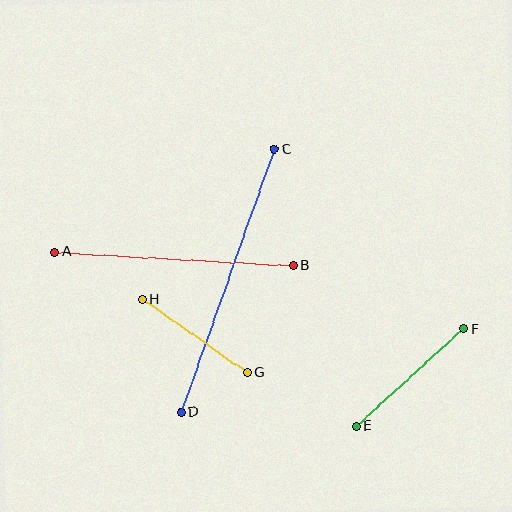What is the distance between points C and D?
The distance is approximately 279 pixels.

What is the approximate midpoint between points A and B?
The midpoint is at approximately (174, 259) pixels.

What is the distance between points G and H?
The distance is approximately 127 pixels.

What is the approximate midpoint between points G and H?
The midpoint is at approximately (195, 336) pixels.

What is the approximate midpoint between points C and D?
The midpoint is at approximately (228, 281) pixels.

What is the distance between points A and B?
The distance is approximately 239 pixels.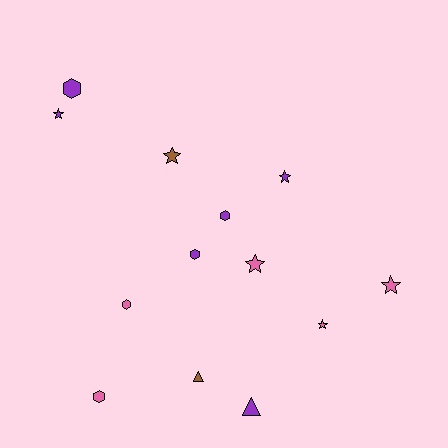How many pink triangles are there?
There are no pink triangles.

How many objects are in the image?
There are 13 objects.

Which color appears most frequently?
Purple, with 6 objects.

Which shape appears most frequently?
Star, with 6 objects.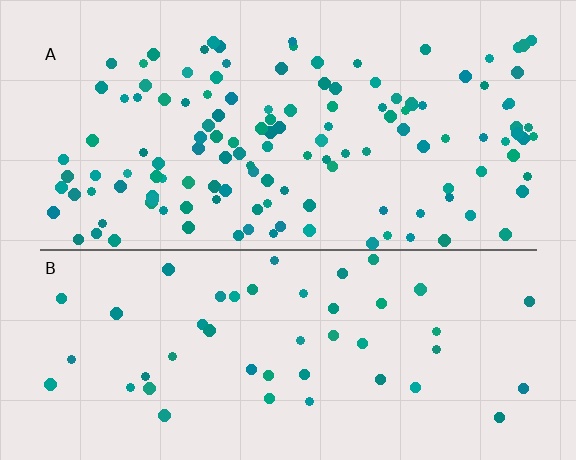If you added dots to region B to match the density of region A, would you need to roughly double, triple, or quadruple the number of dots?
Approximately triple.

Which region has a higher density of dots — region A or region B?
A (the top).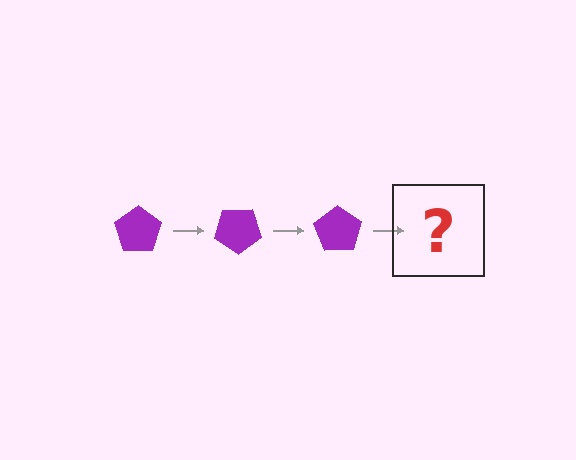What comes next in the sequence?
The next element should be a purple pentagon rotated 105 degrees.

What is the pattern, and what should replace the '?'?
The pattern is that the pentagon rotates 35 degrees each step. The '?' should be a purple pentagon rotated 105 degrees.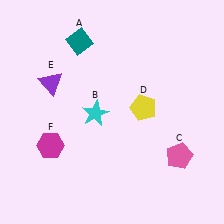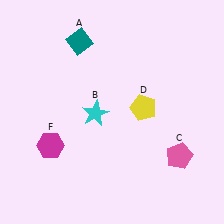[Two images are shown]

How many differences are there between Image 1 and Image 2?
There is 1 difference between the two images.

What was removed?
The purple triangle (E) was removed in Image 2.